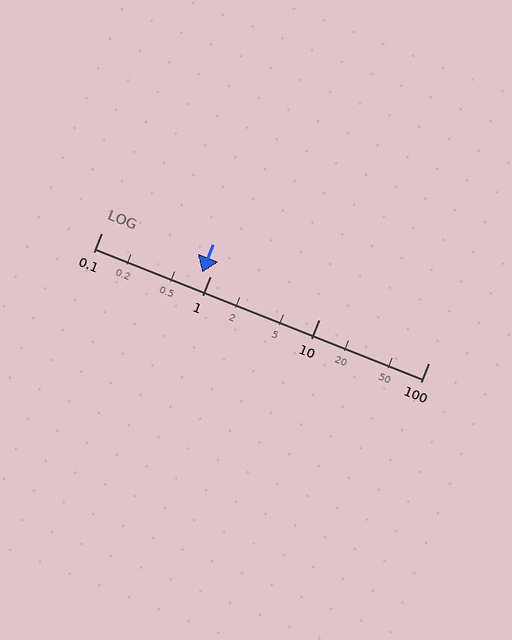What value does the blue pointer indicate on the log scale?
The pointer indicates approximately 0.84.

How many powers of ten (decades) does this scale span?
The scale spans 3 decades, from 0.1 to 100.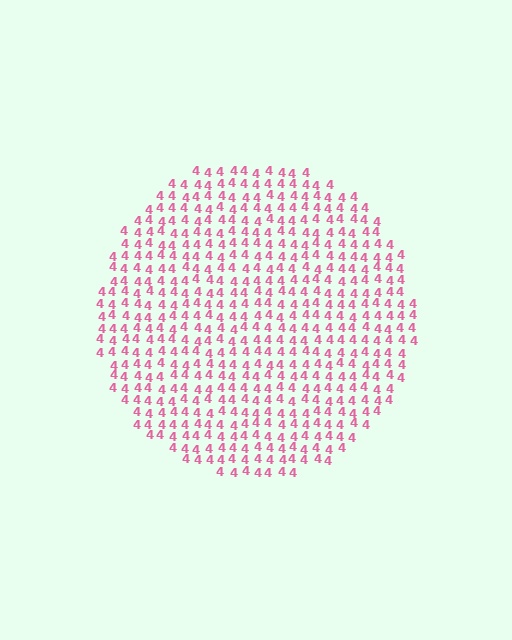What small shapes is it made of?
It is made of small digit 4's.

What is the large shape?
The large shape is a circle.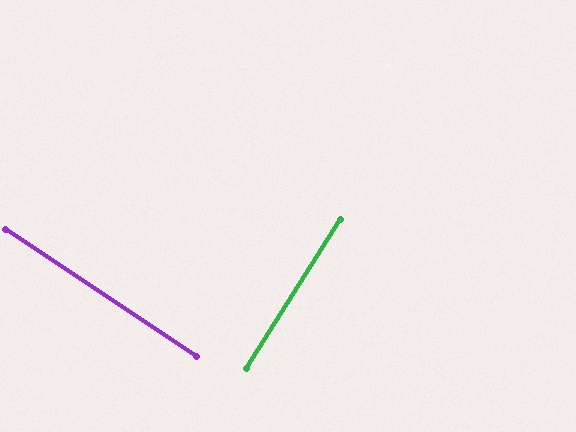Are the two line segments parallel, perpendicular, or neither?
Perpendicular — they meet at approximately 89°.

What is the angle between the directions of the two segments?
Approximately 89 degrees.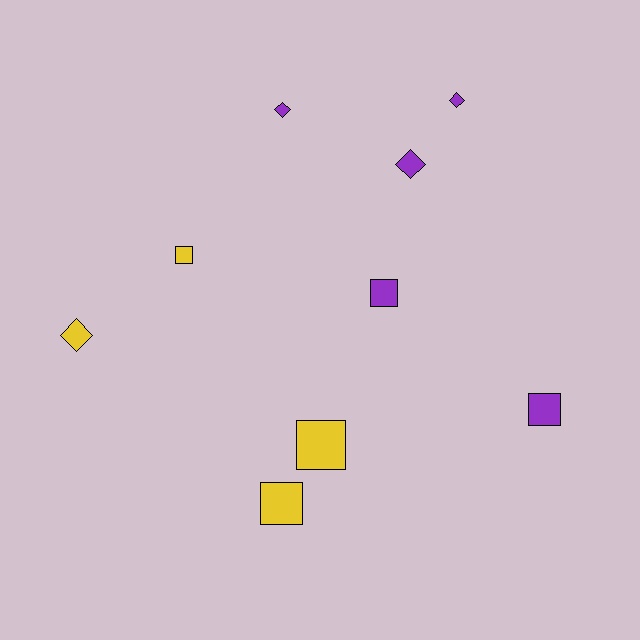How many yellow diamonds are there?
There is 1 yellow diamond.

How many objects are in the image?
There are 9 objects.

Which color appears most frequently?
Purple, with 5 objects.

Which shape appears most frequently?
Square, with 5 objects.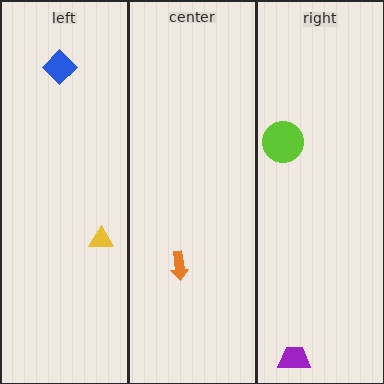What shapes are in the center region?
The orange arrow.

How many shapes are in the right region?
2.